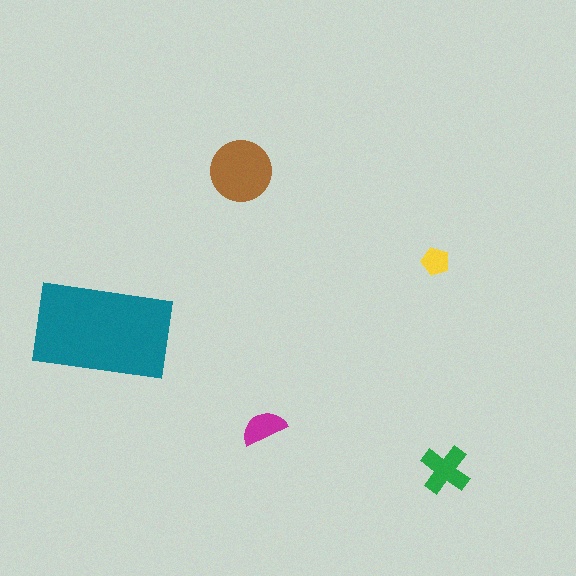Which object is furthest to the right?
The green cross is rightmost.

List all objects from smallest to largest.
The yellow pentagon, the magenta semicircle, the green cross, the brown circle, the teal rectangle.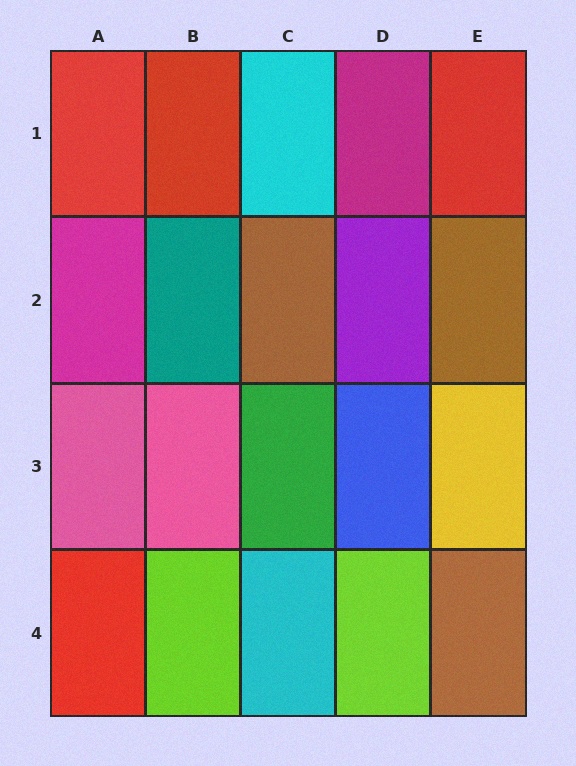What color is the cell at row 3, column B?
Pink.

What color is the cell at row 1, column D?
Magenta.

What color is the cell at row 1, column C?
Cyan.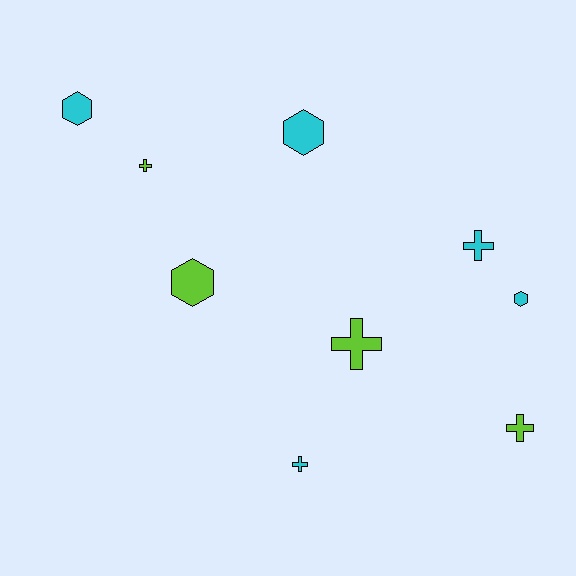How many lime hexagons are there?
There is 1 lime hexagon.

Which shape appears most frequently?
Cross, with 5 objects.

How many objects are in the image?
There are 9 objects.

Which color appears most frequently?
Cyan, with 5 objects.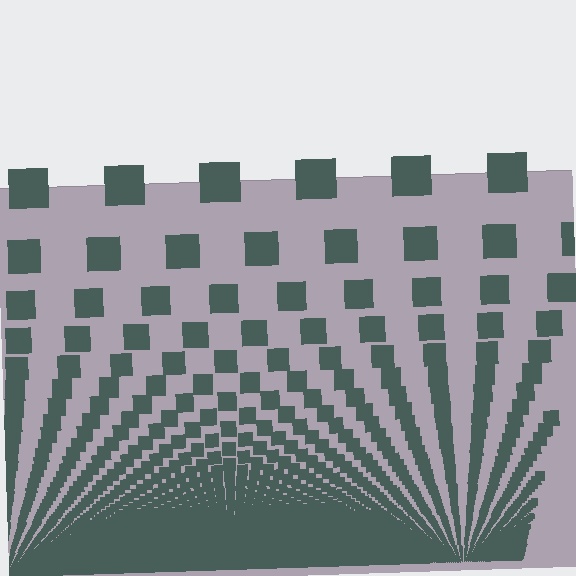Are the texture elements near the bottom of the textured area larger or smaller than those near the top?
Smaller. The gradient is inverted — elements near the bottom are smaller and denser.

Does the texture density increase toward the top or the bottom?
Density increases toward the bottom.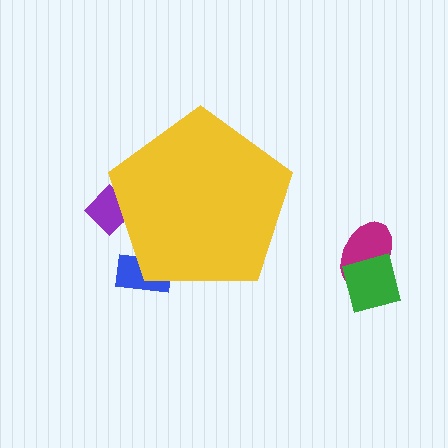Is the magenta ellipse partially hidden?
No, the magenta ellipse is fully visible.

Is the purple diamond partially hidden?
Yes, the purple diamond is partially hidden behind the yellow pentagon.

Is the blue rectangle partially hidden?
Yes, the blue rectangle is partially hidden behind the yellow pentagon.